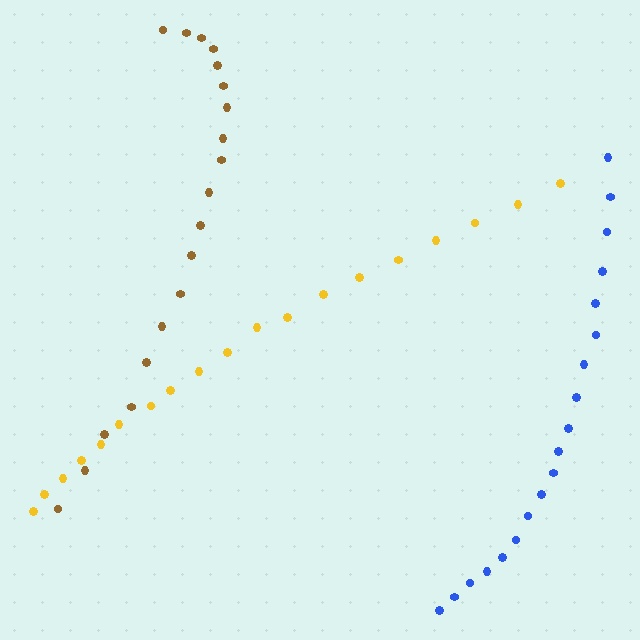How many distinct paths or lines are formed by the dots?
There are 3 distinct paths.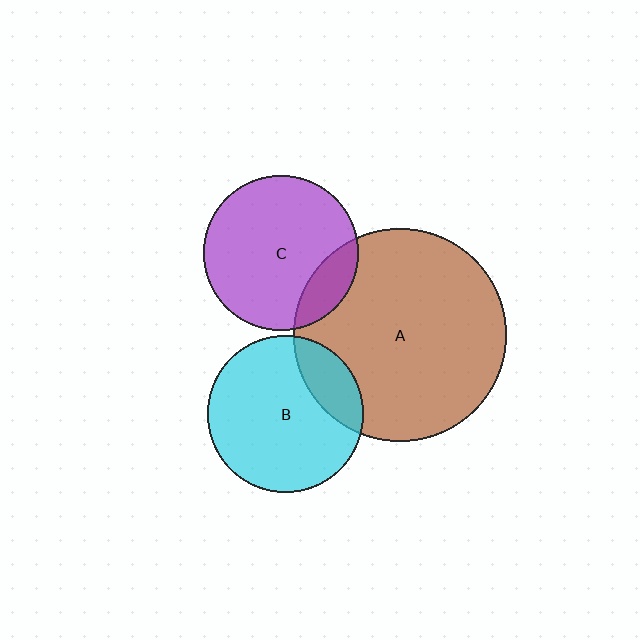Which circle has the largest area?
Circle A (brown).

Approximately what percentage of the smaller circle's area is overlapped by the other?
Approximately 20%.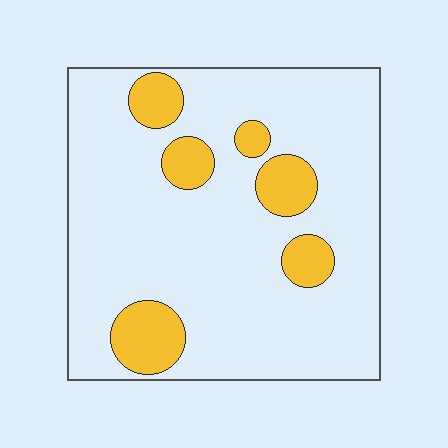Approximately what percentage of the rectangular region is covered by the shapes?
Approximately 15%.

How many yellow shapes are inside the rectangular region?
6.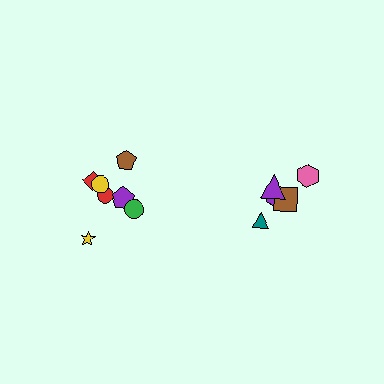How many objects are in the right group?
There are 5 objects.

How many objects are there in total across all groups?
There are 12 objects.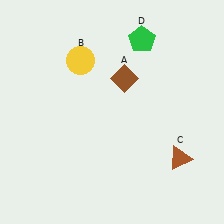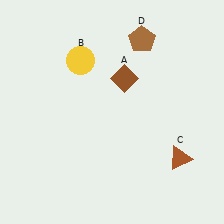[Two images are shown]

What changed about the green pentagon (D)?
In Image 1, D is green. In Image 2, it changed to brown.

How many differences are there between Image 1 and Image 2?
There is 1 difference between the two images.